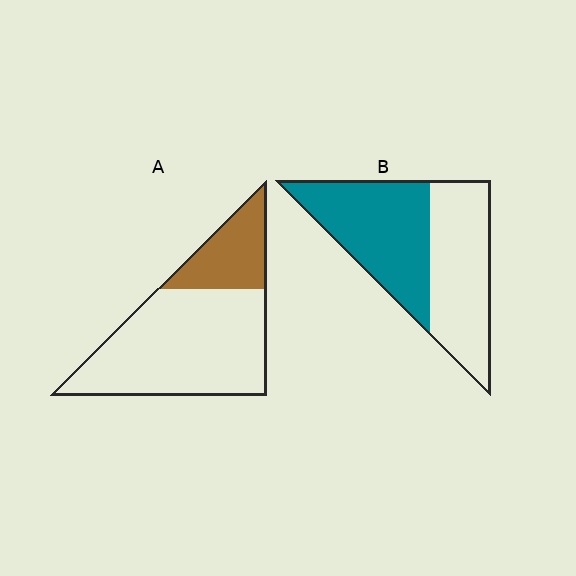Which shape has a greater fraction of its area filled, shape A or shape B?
Shape B.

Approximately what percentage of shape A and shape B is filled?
A is approximately 25% and B is approximately 50%.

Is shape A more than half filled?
No.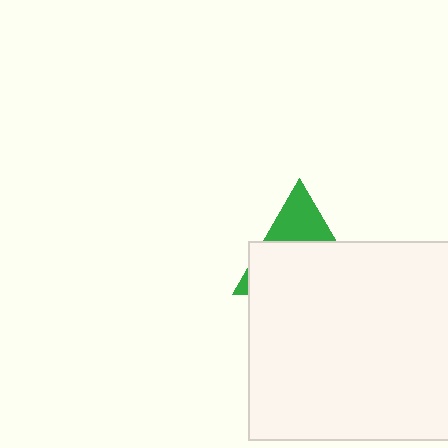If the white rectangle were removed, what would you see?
You would see the complete green triangle.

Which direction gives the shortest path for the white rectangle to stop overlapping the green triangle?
Moving down gives the shortest separation.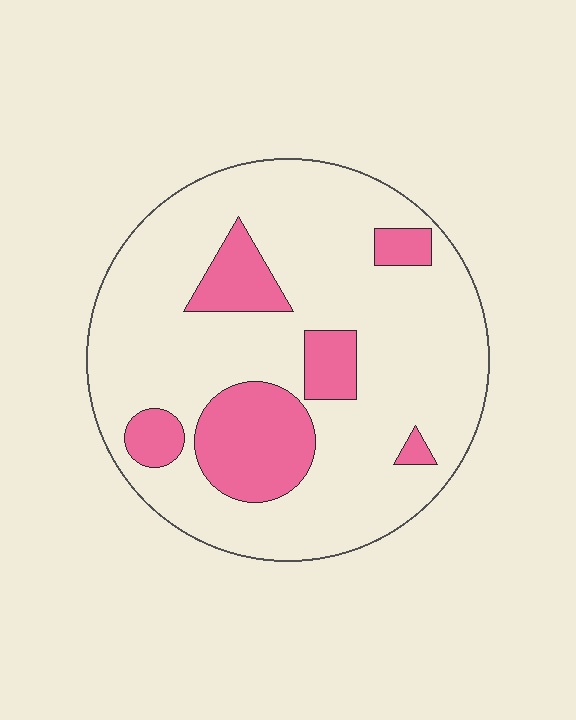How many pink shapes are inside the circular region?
6.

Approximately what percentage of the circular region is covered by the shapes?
Approximately 20%.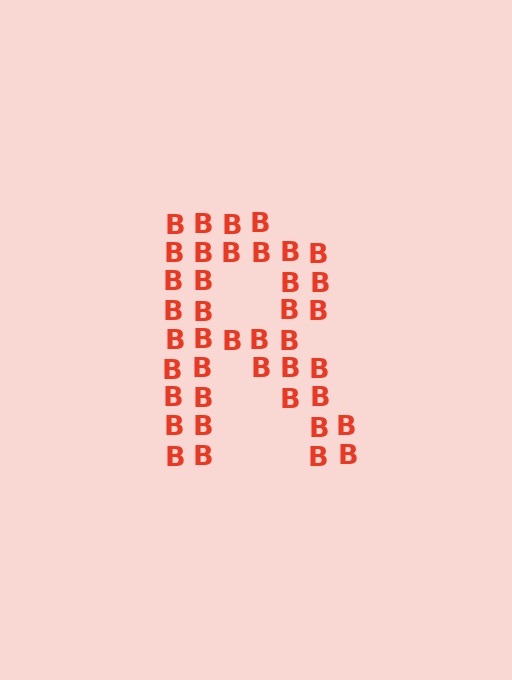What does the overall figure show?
The overall figure shows the letter R.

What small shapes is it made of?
It is made of small letter B's.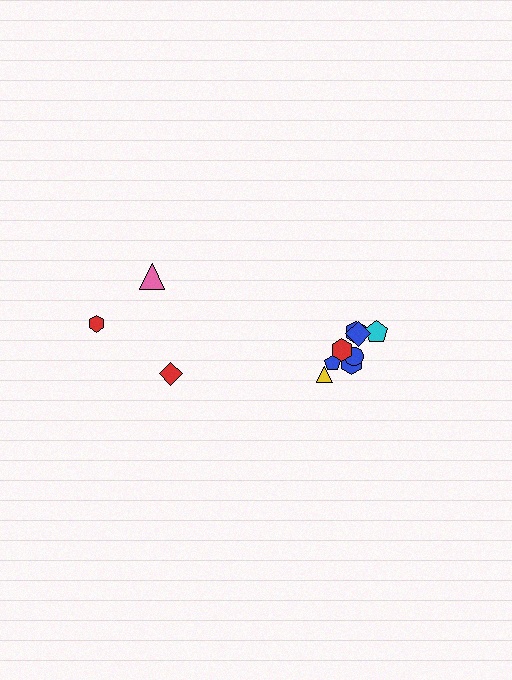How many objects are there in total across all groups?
There are 11 objects.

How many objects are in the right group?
There are 8 objects.